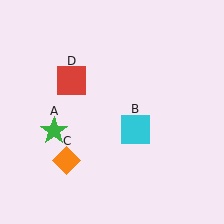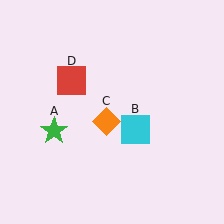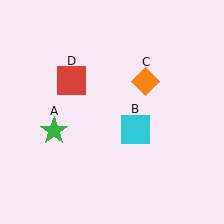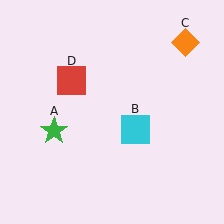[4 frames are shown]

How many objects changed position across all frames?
1 object changed position: orange diamond (object C).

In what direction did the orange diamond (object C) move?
The orange diamond (object C) moved up and to the right.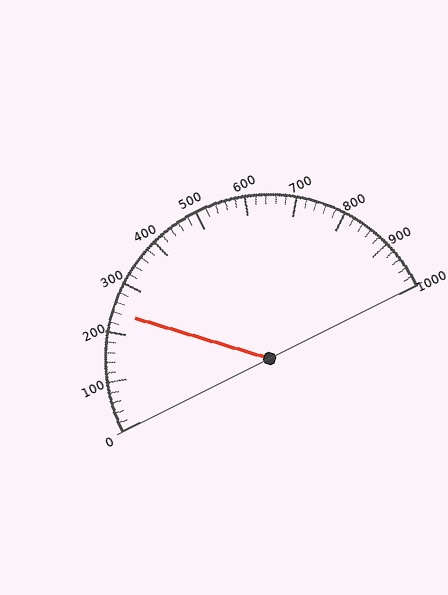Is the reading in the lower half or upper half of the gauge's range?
The reading is in the lower half of the range (0 to 1000).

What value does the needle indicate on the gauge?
The needle indicates approximately 240.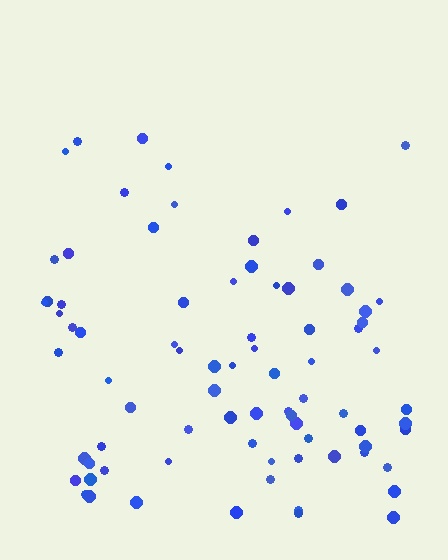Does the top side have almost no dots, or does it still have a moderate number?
Still a moderate number, just noticeably fewer than the bottom.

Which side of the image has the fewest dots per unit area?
The top.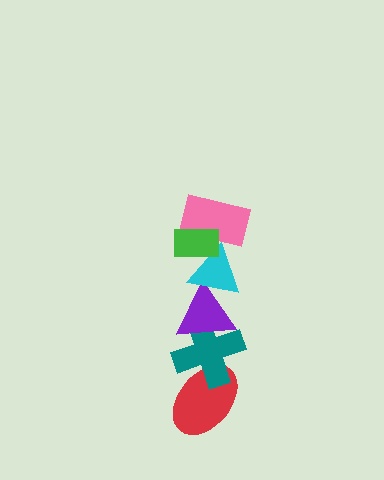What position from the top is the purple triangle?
The purple triangle is 4th from the top.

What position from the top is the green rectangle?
The green rectangle is 1st from the top.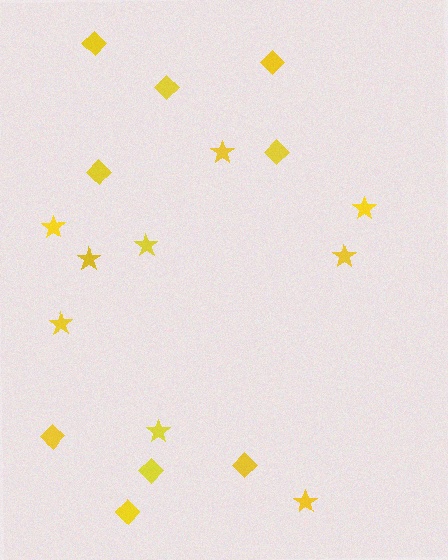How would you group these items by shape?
There are 2 groups: one group of stars (9) and one group of diamonds (9).